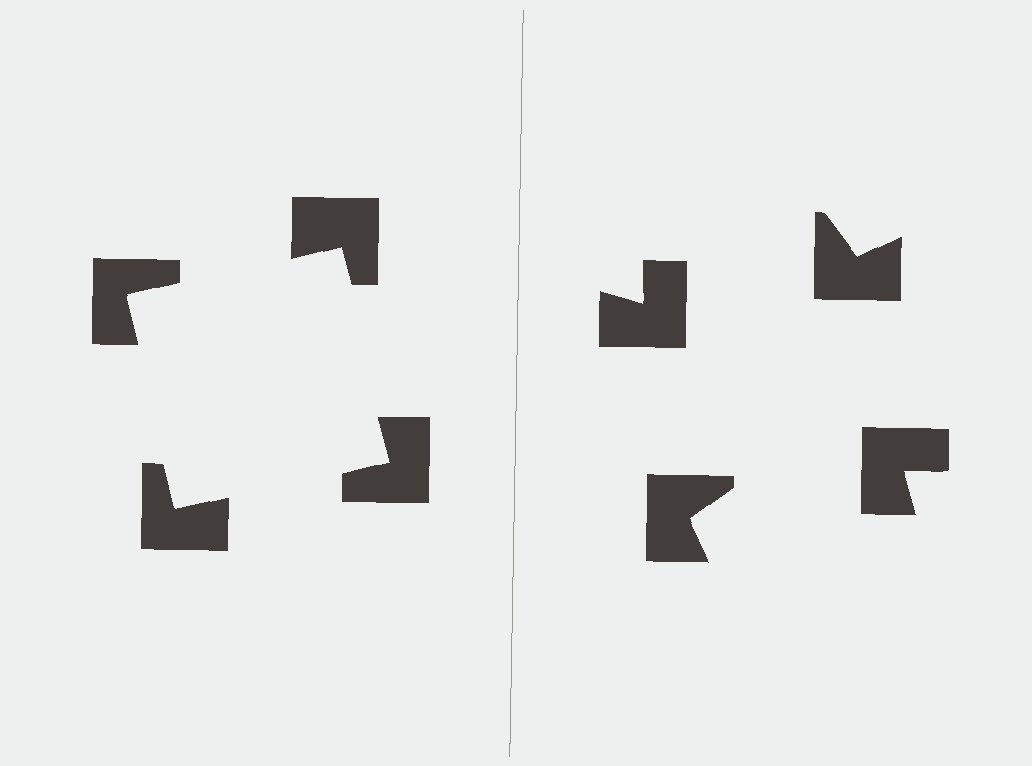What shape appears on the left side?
An illusory square.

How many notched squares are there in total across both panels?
8 — 4 on each side.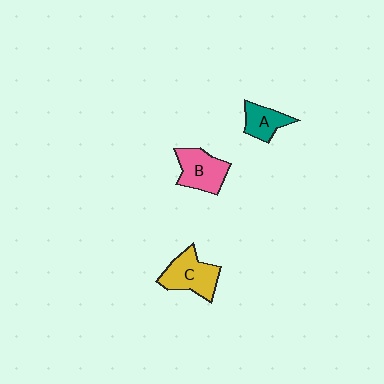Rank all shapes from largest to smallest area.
From largest to smallest: C (yellow), B (pink), A (teal).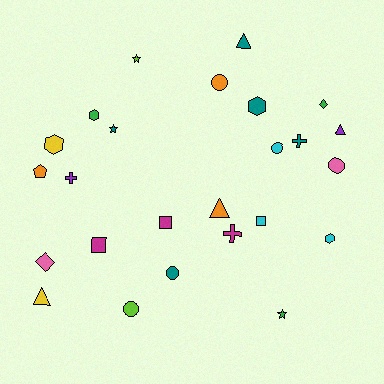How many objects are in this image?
There are 25 objects.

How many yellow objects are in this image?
There are 2 yellow objects.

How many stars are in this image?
There are 3 stars.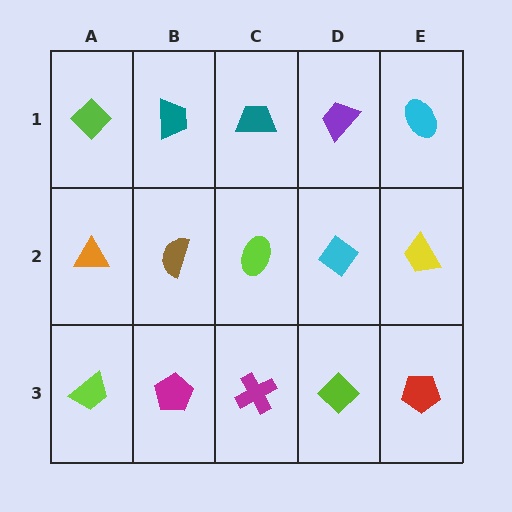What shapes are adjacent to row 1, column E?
A yellow trapezoid (row 2, column E), a purple trapezoid (row 1, column D).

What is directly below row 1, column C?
A lime ellipse.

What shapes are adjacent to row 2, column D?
A purple trapezoid (row 1, column D), a lime diamond (row 3, column D), a lime ellipse (row 2, column C), a yellow trapezoid (row 2, column E).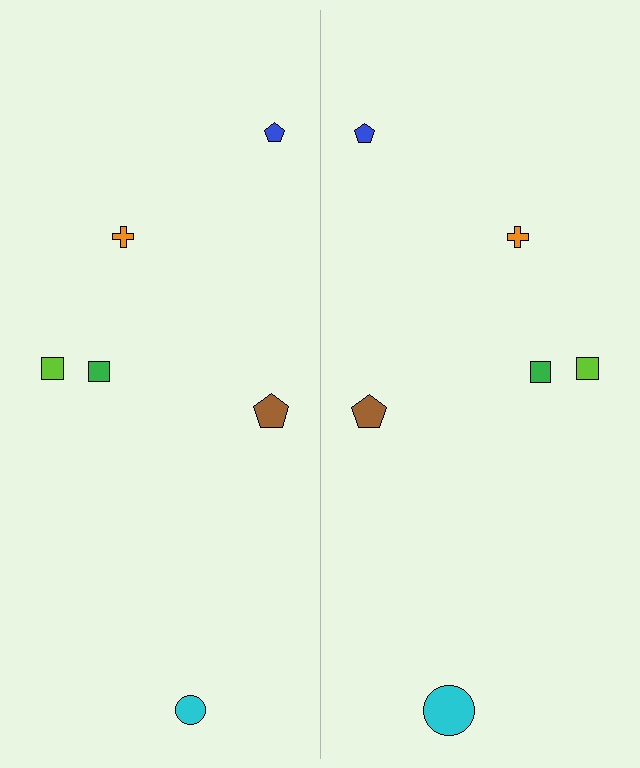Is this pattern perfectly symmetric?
No, the pattern is not perfectly symmetric. The cyan circle on the right side has a different size than its mirror counterpart.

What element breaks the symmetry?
The cyan circle on the right side has a different size than its mirror counterpart.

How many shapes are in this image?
There are 12 shapes in this image.